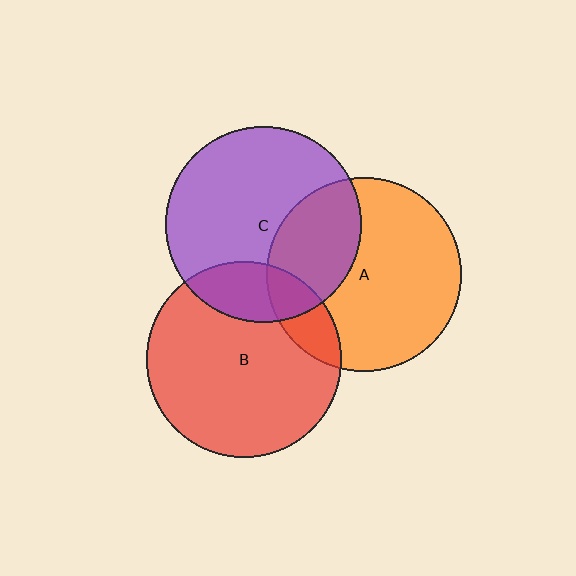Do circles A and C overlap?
Yes.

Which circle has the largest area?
Circle C (purple).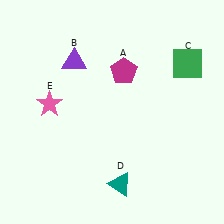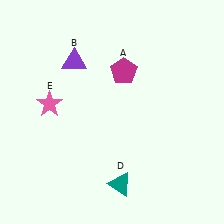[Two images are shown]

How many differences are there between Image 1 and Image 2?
There is 1 difference between the two images.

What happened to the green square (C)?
The green square (C) was removed in Image 2. It was in the top-right area of Image 1.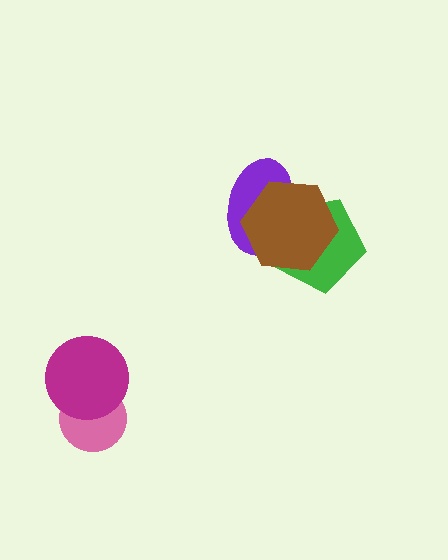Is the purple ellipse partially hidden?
Yes, it is partially covered by another shape.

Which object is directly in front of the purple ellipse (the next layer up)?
The green pentagon is directly in front of the purple ellipse.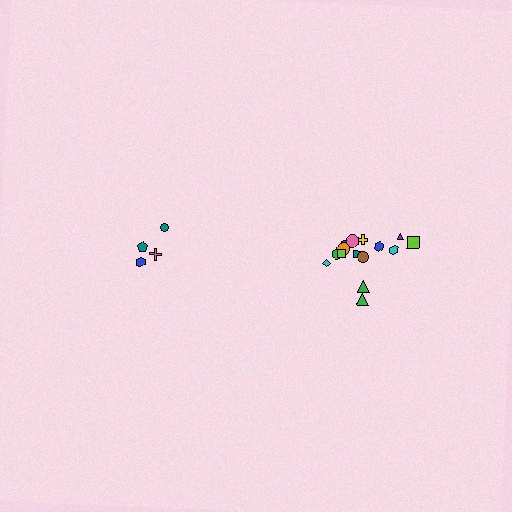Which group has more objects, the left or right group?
The right group.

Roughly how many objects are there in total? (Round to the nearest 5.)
Roughly 20 objects in total.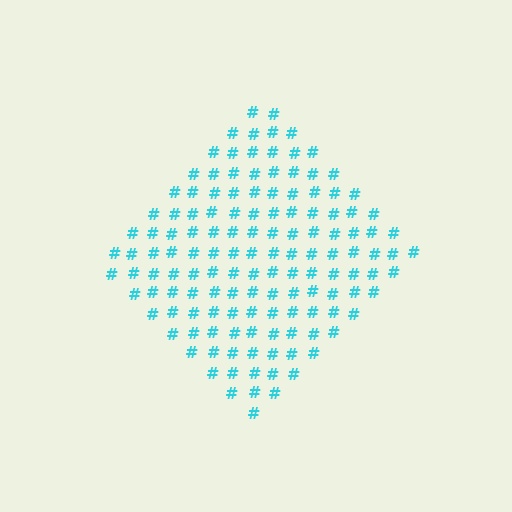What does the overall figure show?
The overall figure shows a diamond.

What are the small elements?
The small elements are hash symbols.